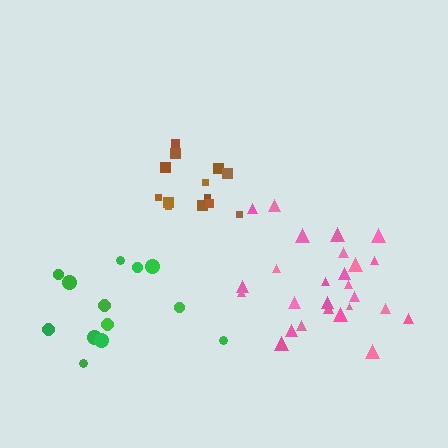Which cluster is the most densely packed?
Brown.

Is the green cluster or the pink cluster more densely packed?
Pink.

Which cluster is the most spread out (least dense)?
Green.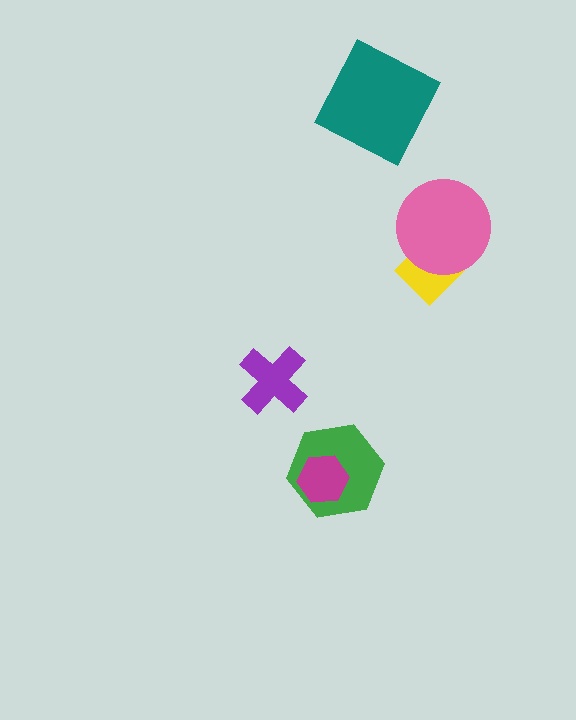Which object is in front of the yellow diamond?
The pink circle is in front of the yellow diamond.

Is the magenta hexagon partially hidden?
No, no other shape covers it.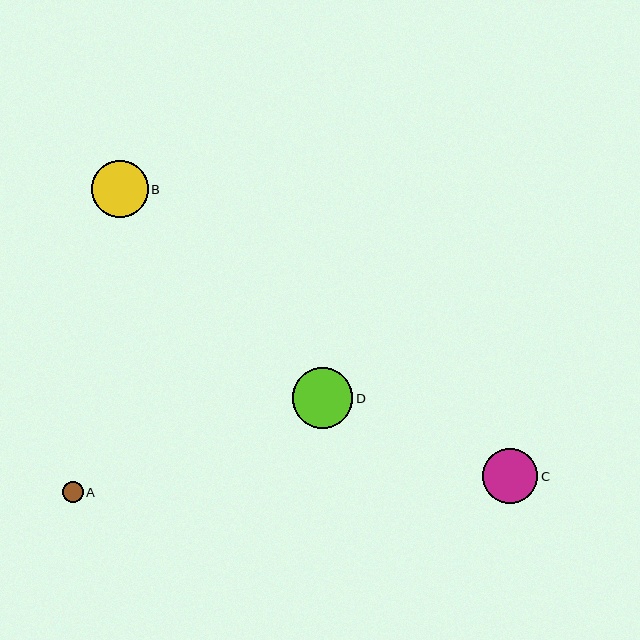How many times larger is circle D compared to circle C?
Circle D is approximately 1.1 times the size of circle C.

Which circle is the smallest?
Circle A is the smallest with a size of approximately 21 pixels.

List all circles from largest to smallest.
From largest to smallest: D, B, C, A.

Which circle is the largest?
Circle D is the largest with a size of approximately 60 pixels.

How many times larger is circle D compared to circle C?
Circle D is approximately 1.1 times the size of circle C.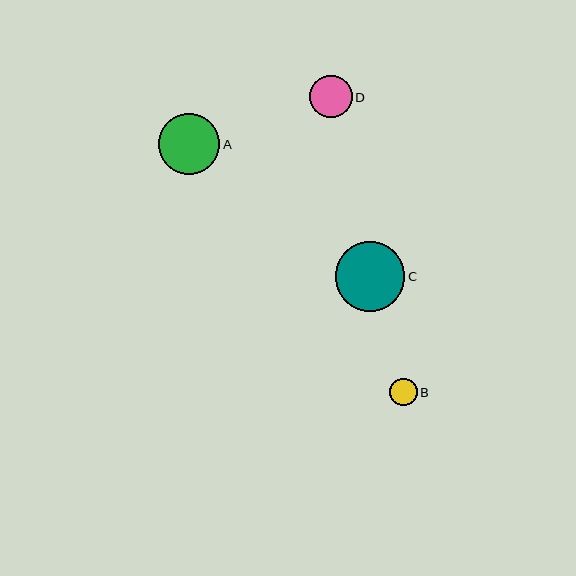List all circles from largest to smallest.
From largest to smallest: C, A, D, B.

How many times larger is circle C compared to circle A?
Circle C is approximately 1.1 times the size of circle A.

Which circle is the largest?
Circle C is the largest with a size of approximately 70 pixels.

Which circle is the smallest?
Circle B is the smallest with a size of approximately 28 pixels.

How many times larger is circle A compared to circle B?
Circle A is approximately 2.2 times the size of circle B.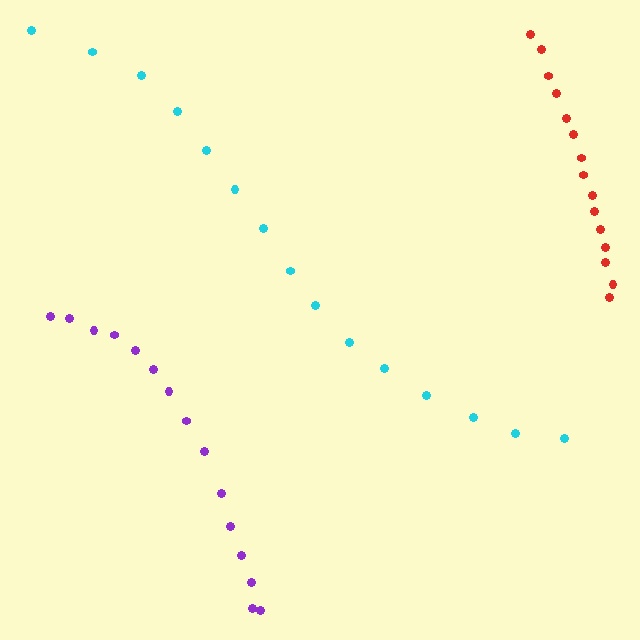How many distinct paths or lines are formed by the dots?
There are 3 distinct paths.